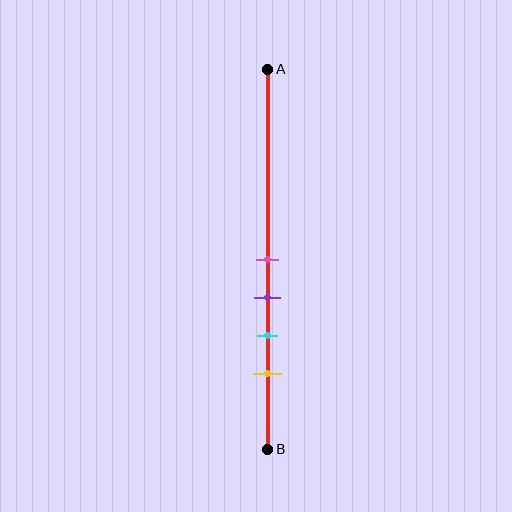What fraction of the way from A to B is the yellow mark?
The yellow mark is approximately 80% (0.8) of the way from A to B.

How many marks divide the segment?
There are 4 marks dividing the segment.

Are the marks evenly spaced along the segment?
Yes, the marks are approximately evenly spaced.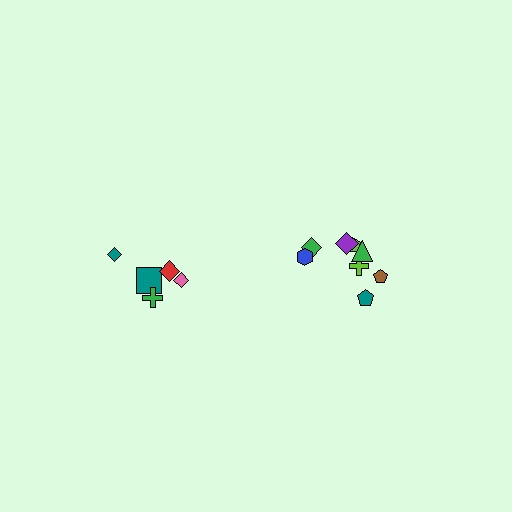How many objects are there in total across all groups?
There are 13 objects.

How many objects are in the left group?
There are 5 objects.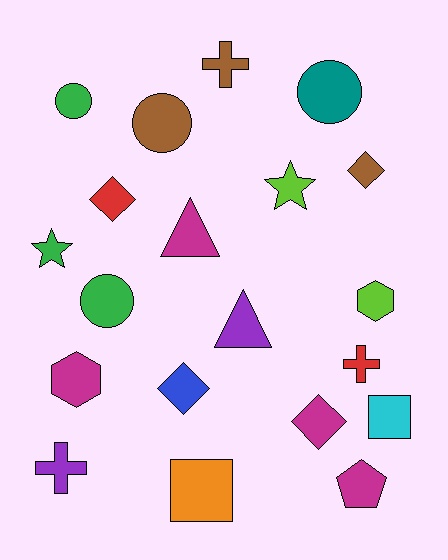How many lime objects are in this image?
There are 2 lime objects.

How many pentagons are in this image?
There is 1 pentagon.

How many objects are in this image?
There are 20 objects.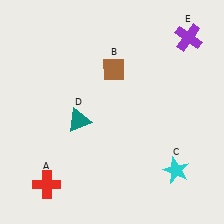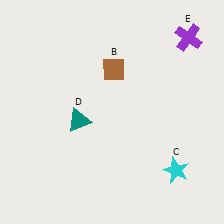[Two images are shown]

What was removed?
The red cross (A) was removed in Image 2.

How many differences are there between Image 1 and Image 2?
There is 1 difference between the two images.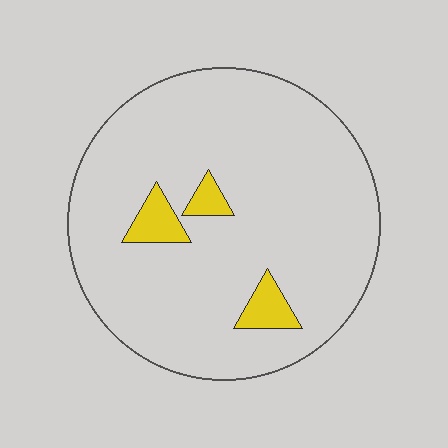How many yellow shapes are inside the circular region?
3.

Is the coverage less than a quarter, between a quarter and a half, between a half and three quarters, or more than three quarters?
Less than a quarter.